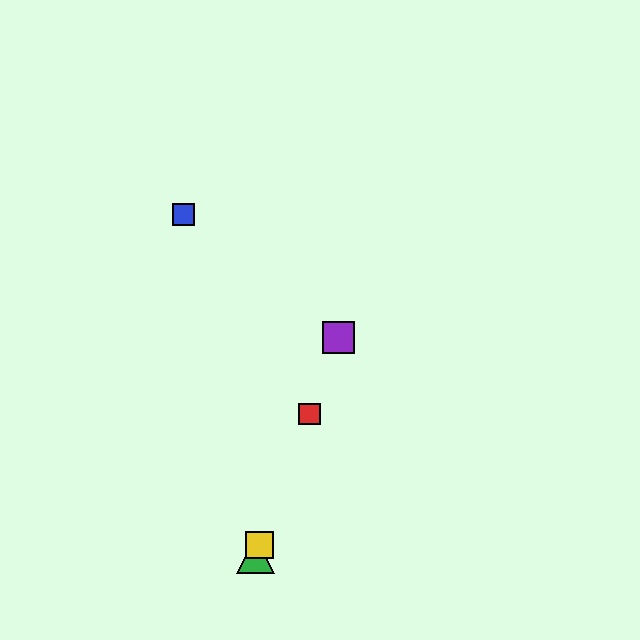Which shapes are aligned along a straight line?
The red square, the green triangle, the yellow square, the purple square are aligned along a straight line.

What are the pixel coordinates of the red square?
The red square is at (309, 414).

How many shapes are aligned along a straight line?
4 shapes (the red square, the green triangle, the yellow square, the purple square) are aligned along a straight line.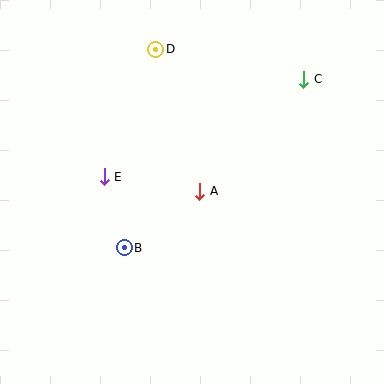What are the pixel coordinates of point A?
Point A is at (200, 191).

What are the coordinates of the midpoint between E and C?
The midpoint between E and C is at (204, 128).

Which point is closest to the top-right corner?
Point C is closest to the top-right corner.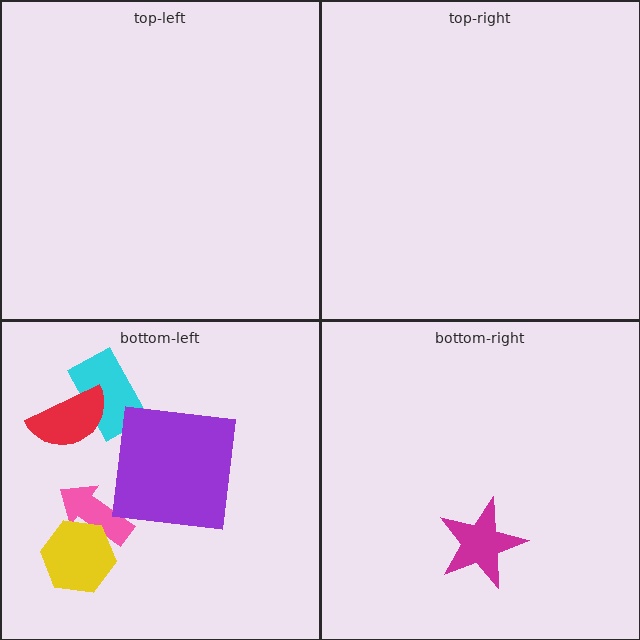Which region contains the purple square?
The bottom-left region.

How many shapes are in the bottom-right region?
1.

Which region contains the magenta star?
The bottom-right region.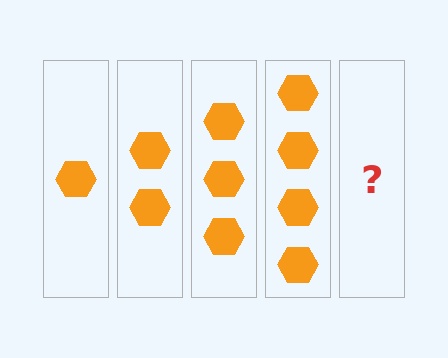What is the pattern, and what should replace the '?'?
The pattern is that each step adds one more hexagon. The '?' should be 5 hexagons.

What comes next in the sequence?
The next element should be 5 hexagons.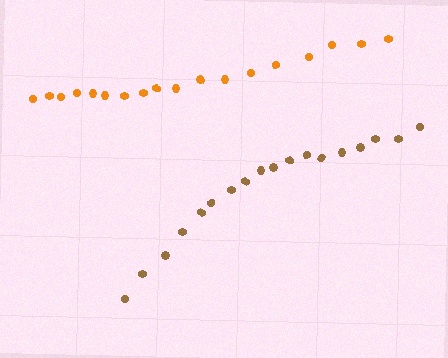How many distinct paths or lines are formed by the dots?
There are 2 distinct paths.